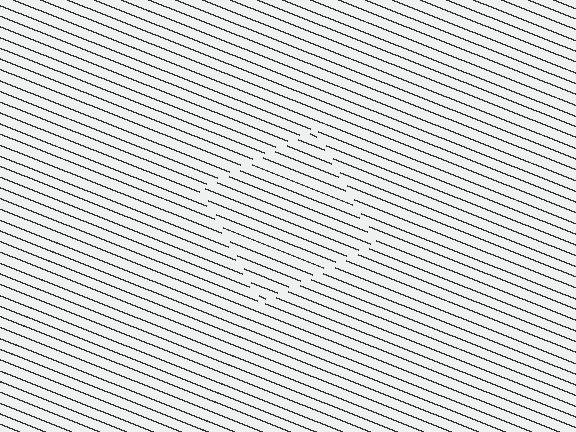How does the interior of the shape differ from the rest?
The interior of the shape contains the same grating, shifted by half a period — the contour is defined by the phase discontinuity where line-ends from the inner and outer gratings abut.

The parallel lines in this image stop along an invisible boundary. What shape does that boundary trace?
An illusory square. The interior of the shape contains the same grating, shifted by half a period — the contour is defined by the phase discontinuity where line-ends from the inner and outer gratings abut.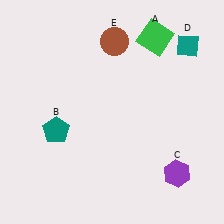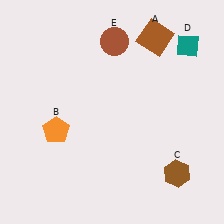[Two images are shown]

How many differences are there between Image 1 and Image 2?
There are 3 differences between the two images.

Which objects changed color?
A changed from green to brown. B changed from teal to orange. C changed from purple to brown.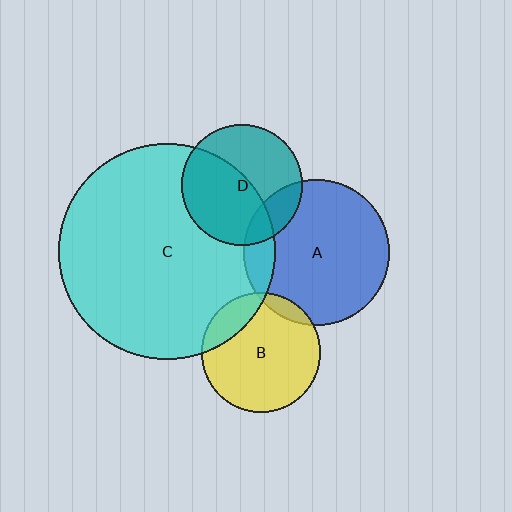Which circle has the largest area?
Circle C (cyan).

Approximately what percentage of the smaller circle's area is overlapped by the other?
Approximately 10%.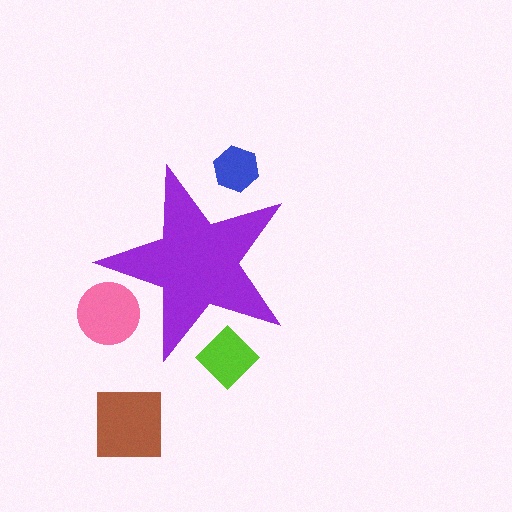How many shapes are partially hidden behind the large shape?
3 shapes are partially hidden.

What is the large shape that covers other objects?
A purple star.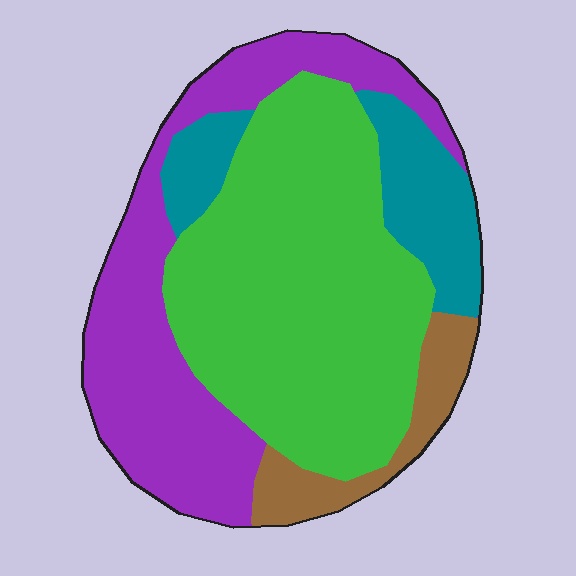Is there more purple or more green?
Green.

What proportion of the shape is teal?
Teal takes up about one eighth (1/8) of the shape.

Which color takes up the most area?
Green, at roughly 50%.